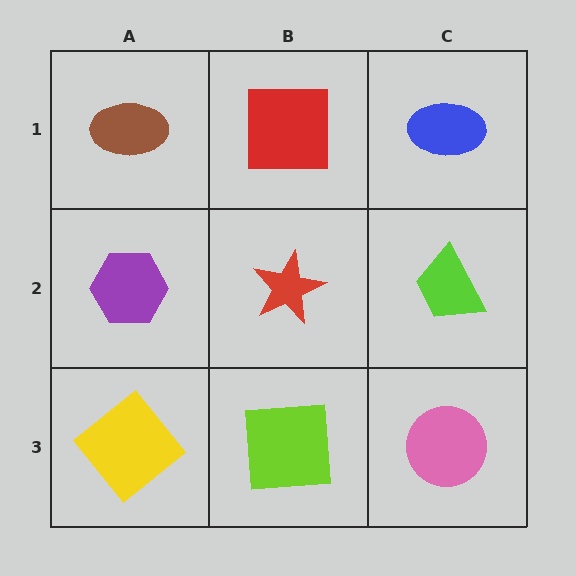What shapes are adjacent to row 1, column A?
A purple hexagon (row 2, column A), a red square (row 1, column B).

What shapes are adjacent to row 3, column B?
A red star (row 2, column B), a yellow diamond (row 3, column A), a pink circle (row 3, column C).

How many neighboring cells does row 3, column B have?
3.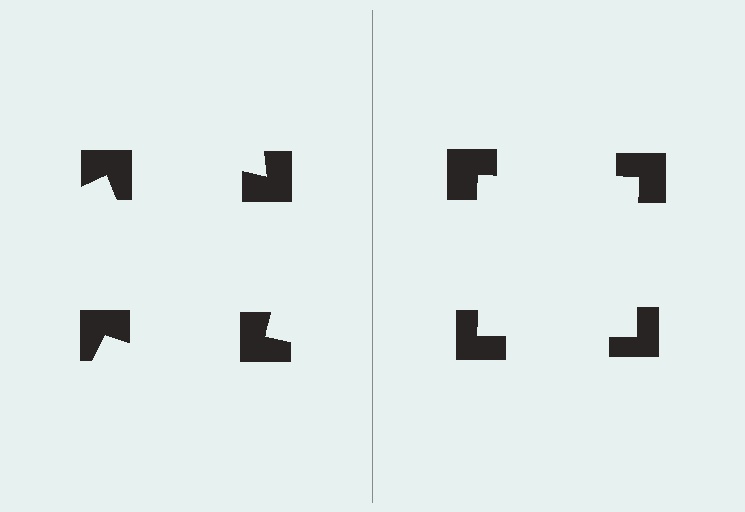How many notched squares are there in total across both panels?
8 — 4 on each side.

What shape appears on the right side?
An illusory square.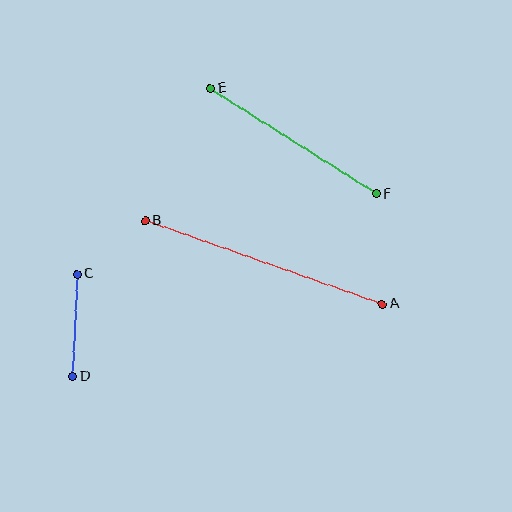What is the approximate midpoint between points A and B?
The midpoint is at approximately (264, 262) pixels.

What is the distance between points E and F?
The distance is approximately 196 pixels.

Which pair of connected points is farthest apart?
Points A and B are farthest apart.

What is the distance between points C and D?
The distance is approximately 103 pixels.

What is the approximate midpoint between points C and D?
The midpoint is at approximately (75, 325) pixels.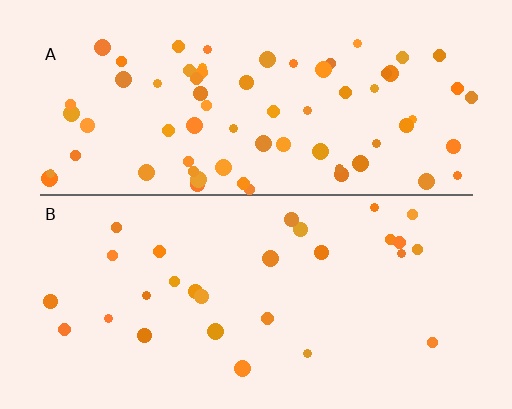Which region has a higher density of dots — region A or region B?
A (the top).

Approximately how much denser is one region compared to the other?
Approximately 2.5× — region A over region B.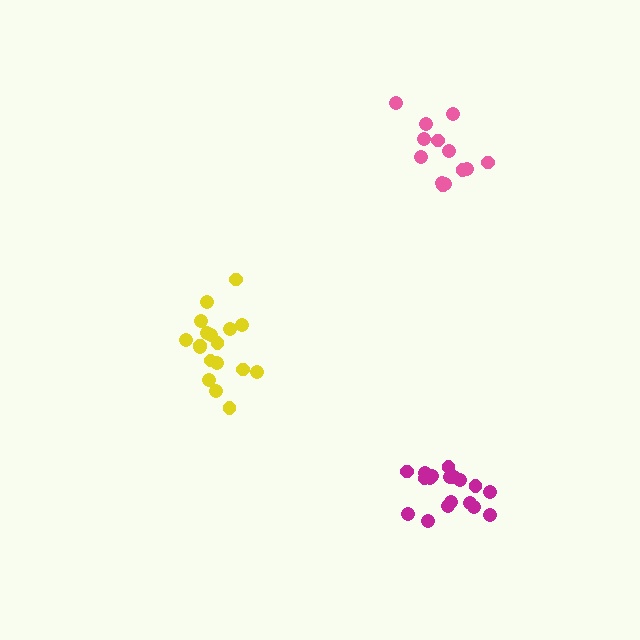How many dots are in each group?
Group 1: 18 dots, Group 2: 18 dots, Group 3: 13 dots (49 total).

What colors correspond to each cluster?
The clusters are colored: magenta, yellow, pink.